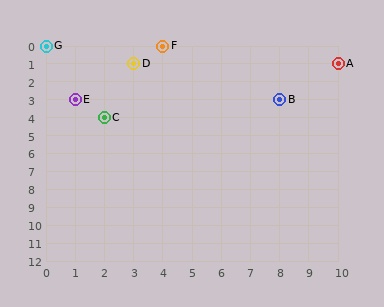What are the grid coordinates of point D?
Point D is at grid coordinates (3, 1).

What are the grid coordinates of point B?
Point B is at grid coordinates (8, 3).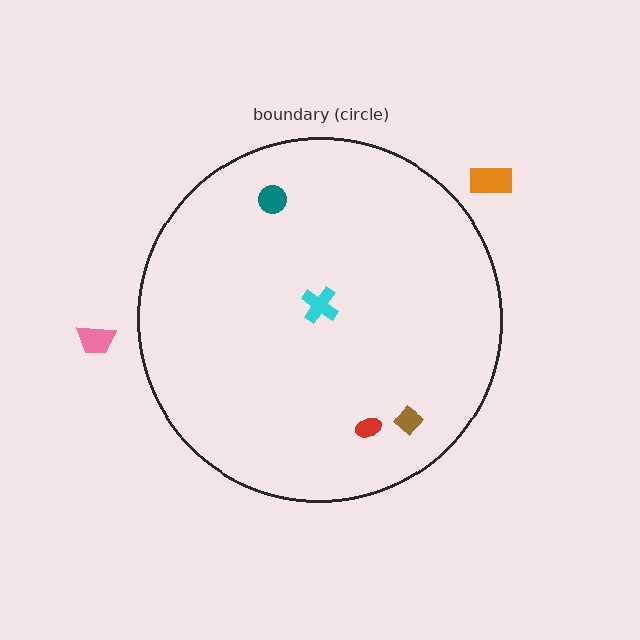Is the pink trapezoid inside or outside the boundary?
Outside.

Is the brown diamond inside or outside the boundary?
Inside.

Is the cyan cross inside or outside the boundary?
Inside.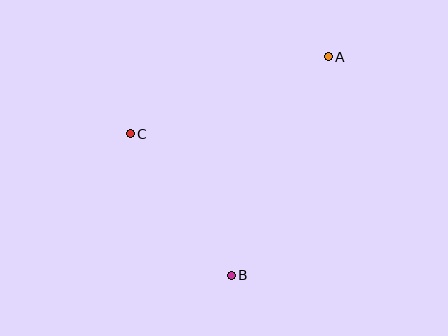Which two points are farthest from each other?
Points A and B are farthest from each other.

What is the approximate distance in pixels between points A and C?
The distance between A and C is approximately 212 pixels.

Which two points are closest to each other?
Points B and C are closest to each other.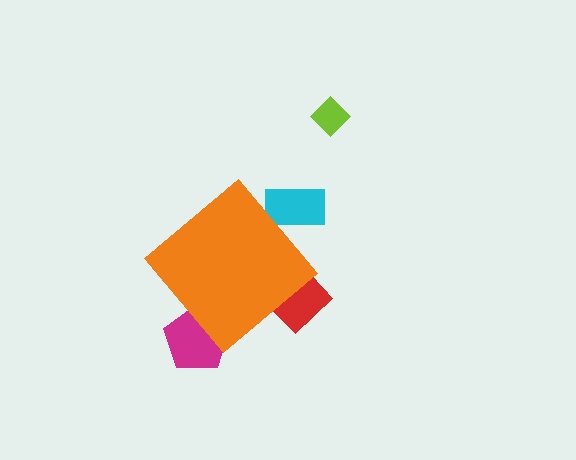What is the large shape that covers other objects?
An orange diamond.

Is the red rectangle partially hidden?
Yes, the red rectangle is partially hidden behind the orange diamond.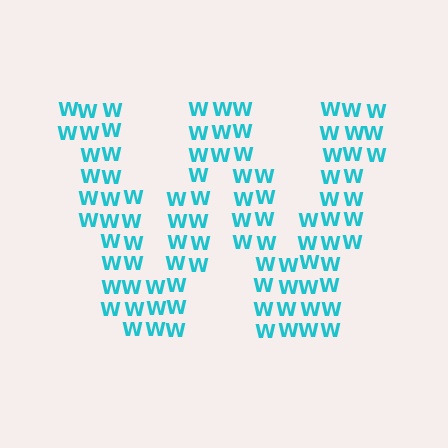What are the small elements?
The small elements are letter W's.